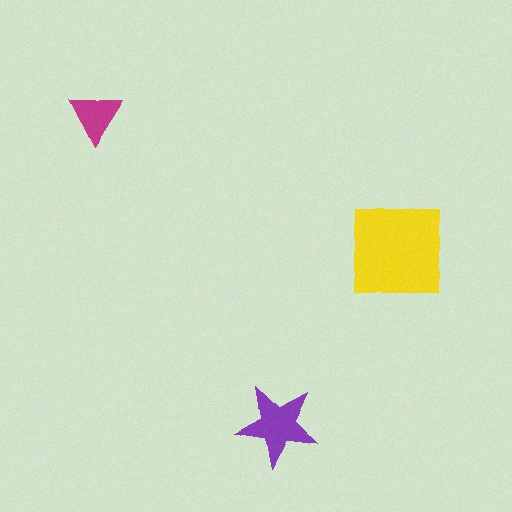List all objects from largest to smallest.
The yellow square, the purple star, the magenta triangle.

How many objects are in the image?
There are 3 objects in the image.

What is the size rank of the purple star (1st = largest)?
2nd.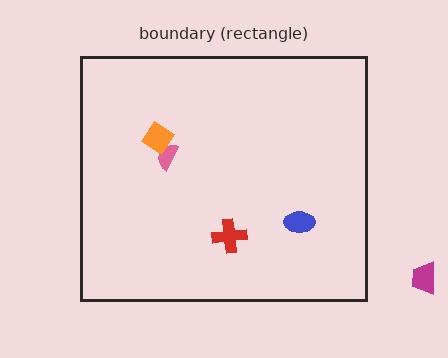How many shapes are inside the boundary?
4 inside, 1 outside.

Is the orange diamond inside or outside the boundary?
Inside.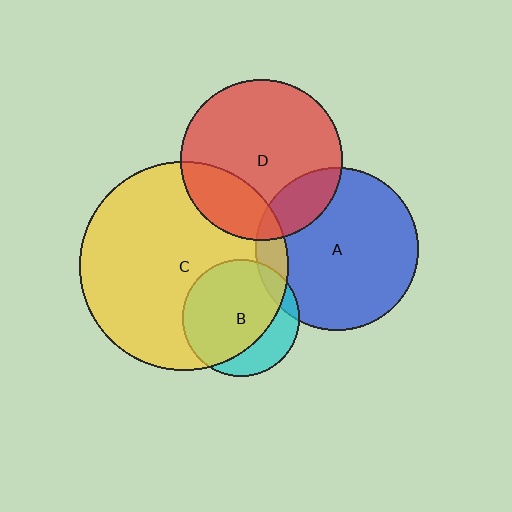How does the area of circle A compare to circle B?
Approximately 1.9 times.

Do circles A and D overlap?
Yes.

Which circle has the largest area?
Circle C (yellow).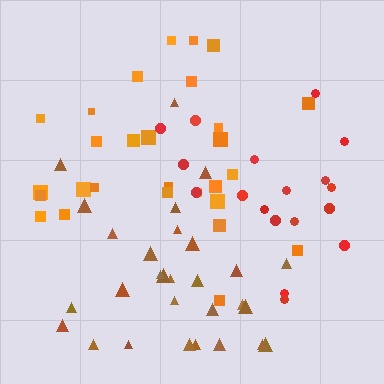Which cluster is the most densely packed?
Brown.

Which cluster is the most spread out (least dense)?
Red.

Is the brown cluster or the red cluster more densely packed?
Brown.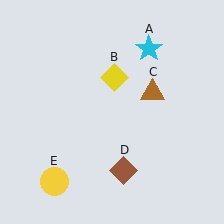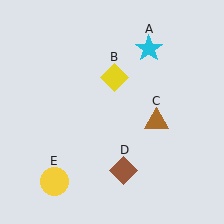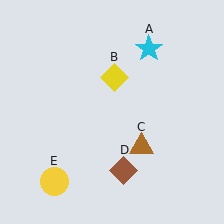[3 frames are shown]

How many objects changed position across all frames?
1 object changed position: brown triangle (object C).